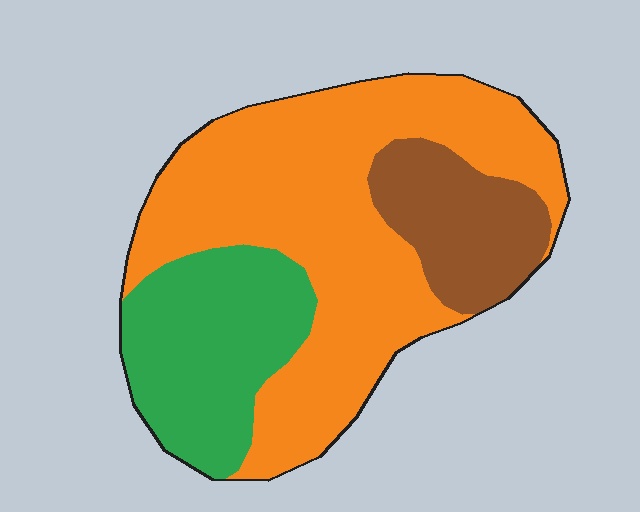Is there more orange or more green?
Orange.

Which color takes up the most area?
Orange, at roughly 60%.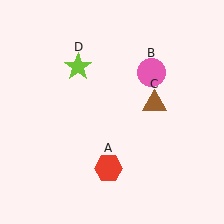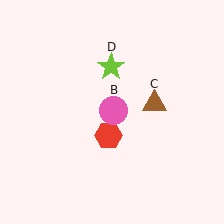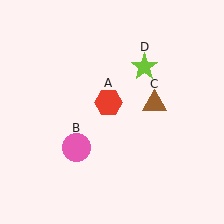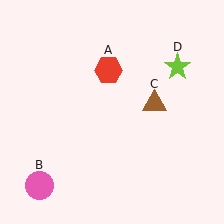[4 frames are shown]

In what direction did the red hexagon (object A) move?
The red hexagon (object A) moved up.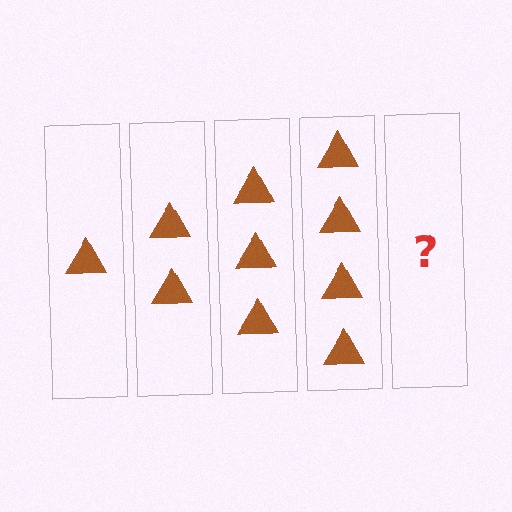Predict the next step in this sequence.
The next step is 5 triangles.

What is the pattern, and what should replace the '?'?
The pattern is that each step adds one more triangle. The '?' should be 5 triangles.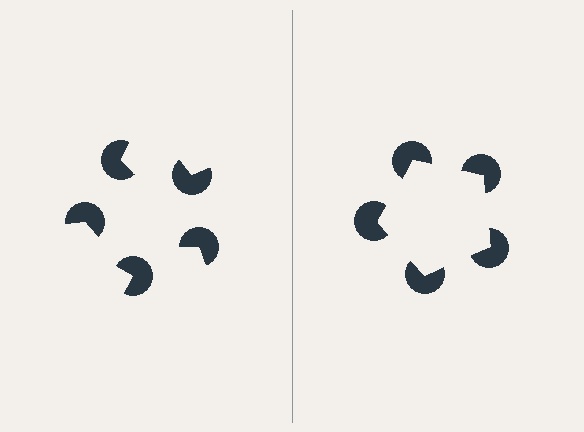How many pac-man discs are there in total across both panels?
10 — 5 on each side.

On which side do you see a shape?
An illusory pentagon appears on the right side. On the left side the wedge cuts are rotated, so no coherent shape forms.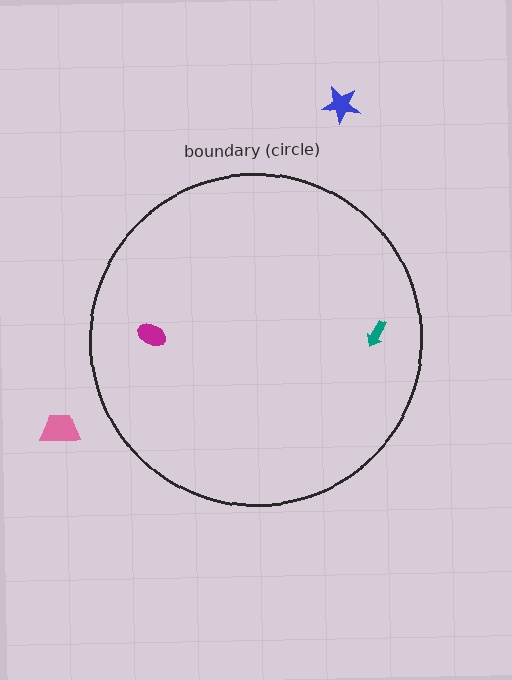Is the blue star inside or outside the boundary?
Outside.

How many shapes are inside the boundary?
2 inside, 2 outside.